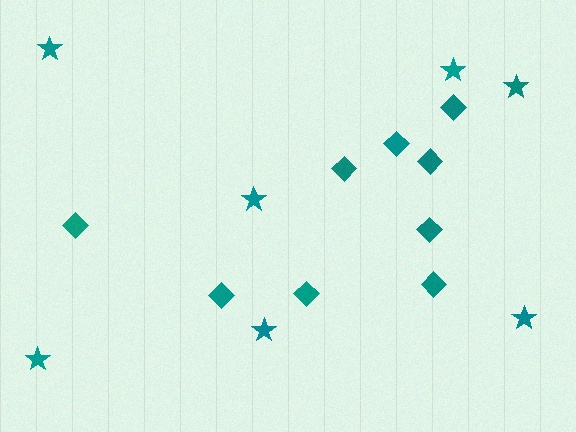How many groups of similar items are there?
There are 2 groups: one group of diamonds (9) and one group of stars (7).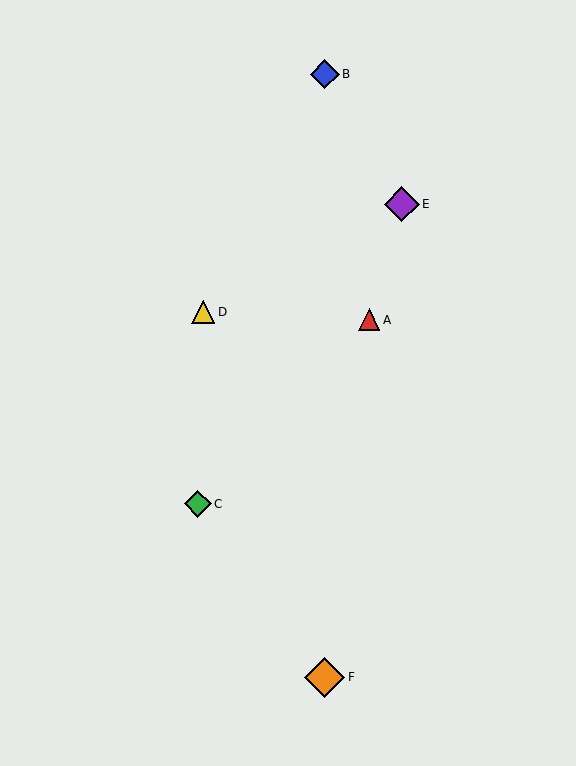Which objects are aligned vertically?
Objects B, F are aligned vertically.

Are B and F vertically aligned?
Yes, both are at x≈325.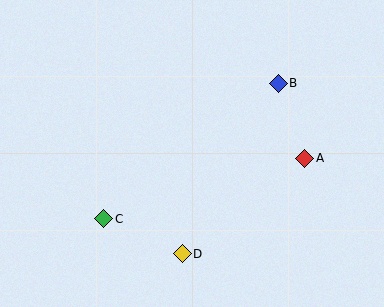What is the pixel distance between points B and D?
The distance between B and D is 195 pixels.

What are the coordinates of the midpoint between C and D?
The midpoint between C and D is at (143, 236).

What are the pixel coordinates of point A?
Point A is at (305, 158).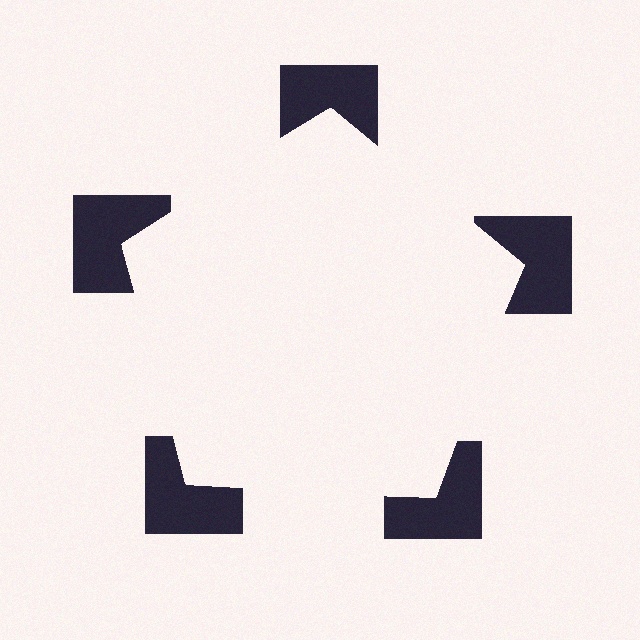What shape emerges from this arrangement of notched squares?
An illusory pentagon — its edges are inferred from the aligned wedge cuts in the notched squares, not physically drawn.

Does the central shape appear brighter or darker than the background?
It typically appears slightly brighter than the background, even though no actual brightness change is drawn.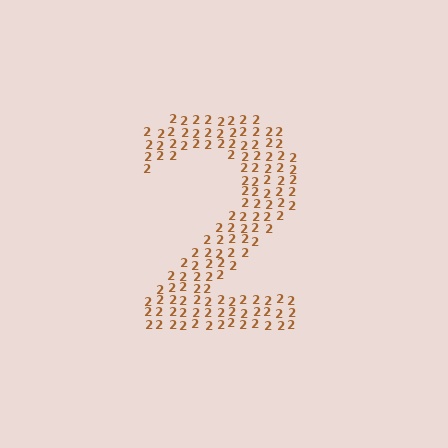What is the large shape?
The large shape is the digit 2.